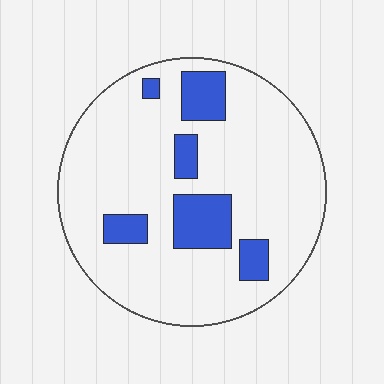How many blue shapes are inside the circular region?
6.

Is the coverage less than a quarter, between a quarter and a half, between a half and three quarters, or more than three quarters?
Less than a quarter.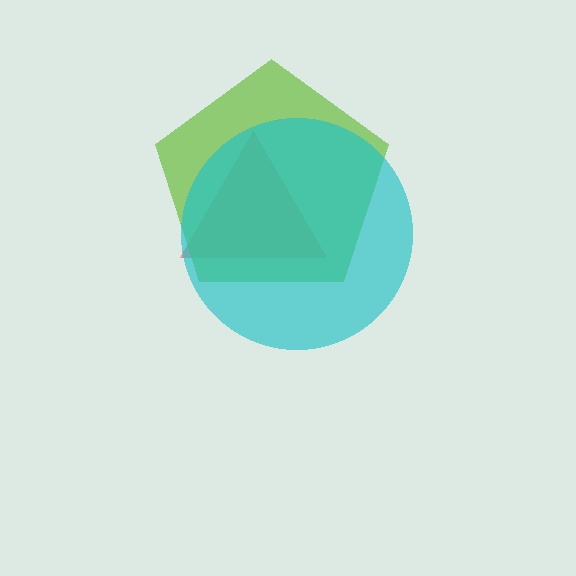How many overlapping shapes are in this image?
There are 3 overlapping shapes in the image.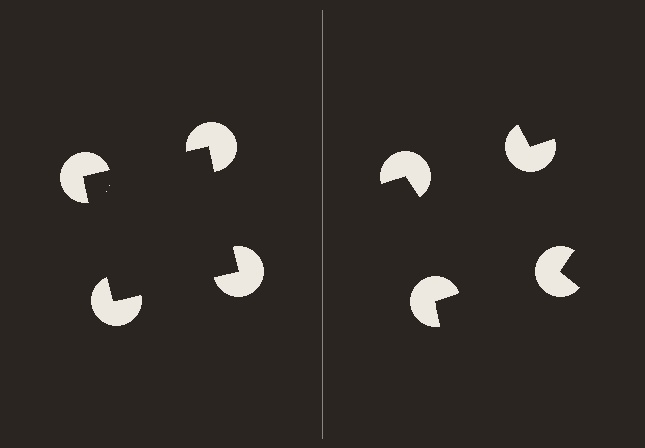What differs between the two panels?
The pac-man discs are positioned identically on both sides; only the wedge orientations differ. On the left they align to a square; on the right they are misaligned.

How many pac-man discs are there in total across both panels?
8 — 4 on each side.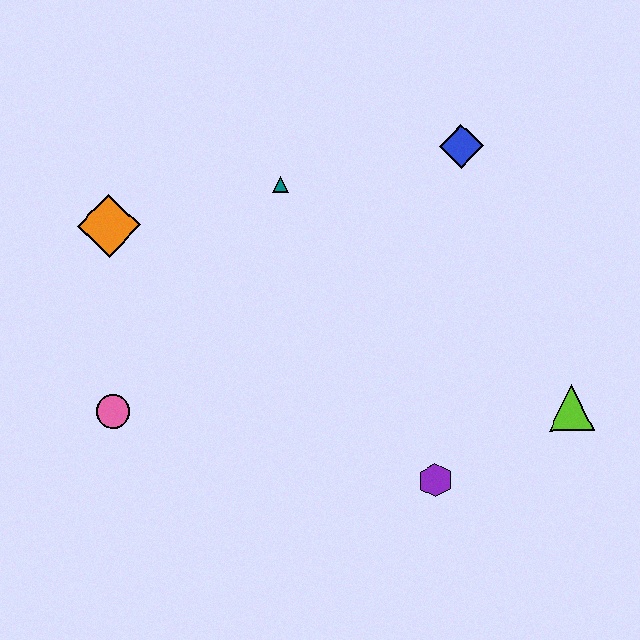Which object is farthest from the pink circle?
The lime triangle is farthest from the pink circle.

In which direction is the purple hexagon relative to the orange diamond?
The purple hexagon is to the right of the orange diamond.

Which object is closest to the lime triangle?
The purple hexagon is closest to the lime triangle.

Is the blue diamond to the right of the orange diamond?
Yes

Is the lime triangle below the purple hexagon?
No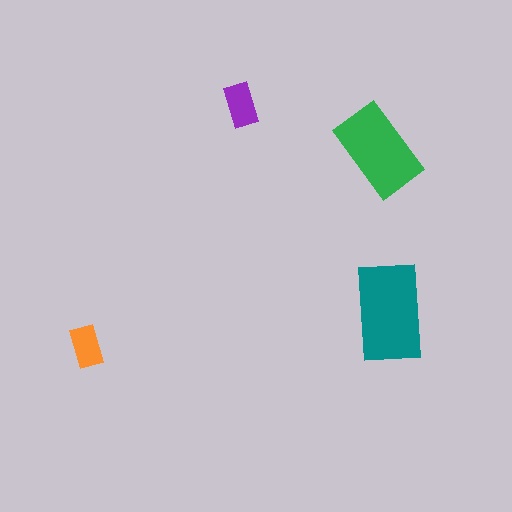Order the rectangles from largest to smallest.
the teal one, the green one, the purple one, the orange one.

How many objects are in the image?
There are 4 objects in the image.